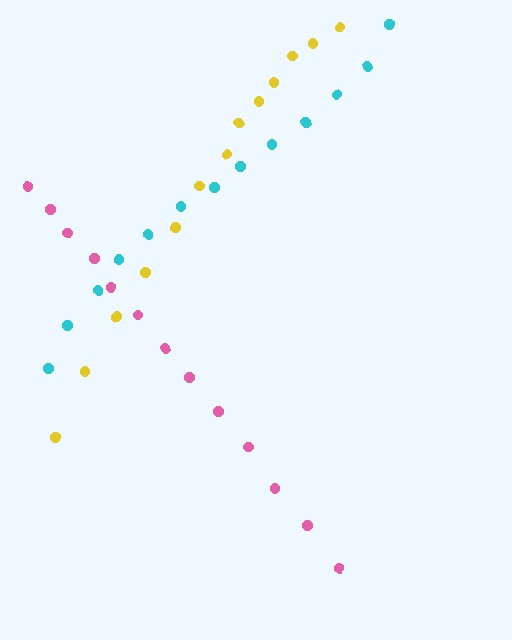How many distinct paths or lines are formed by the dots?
There are 3 distinct paths.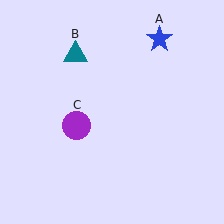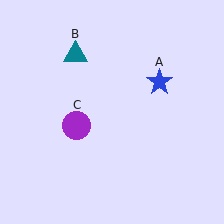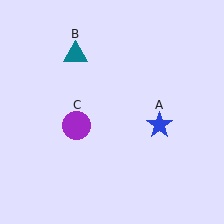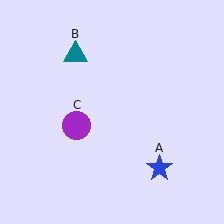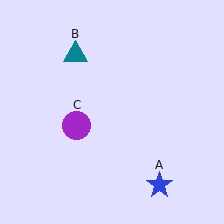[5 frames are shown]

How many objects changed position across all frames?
1 object changed position: blue star (object A).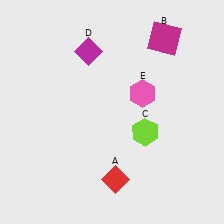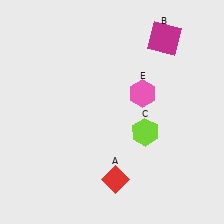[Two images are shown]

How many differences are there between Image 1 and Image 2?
There is 1 difference between the two images.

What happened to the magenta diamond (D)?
The magenta diamond (D) was removed in Image 2. It was in the top-left area of Image 1.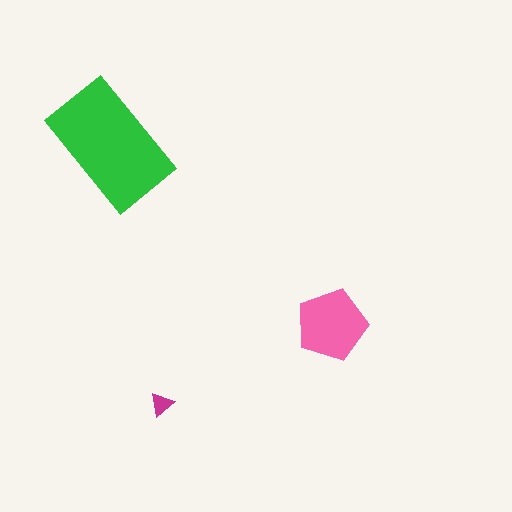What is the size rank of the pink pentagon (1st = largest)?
2nd.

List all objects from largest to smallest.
The green rectangle, the pink pentagon, the magenta triangle.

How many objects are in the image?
There are 3 objects in the image.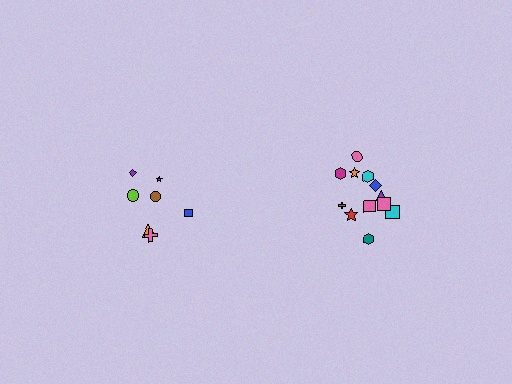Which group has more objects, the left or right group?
The right group.